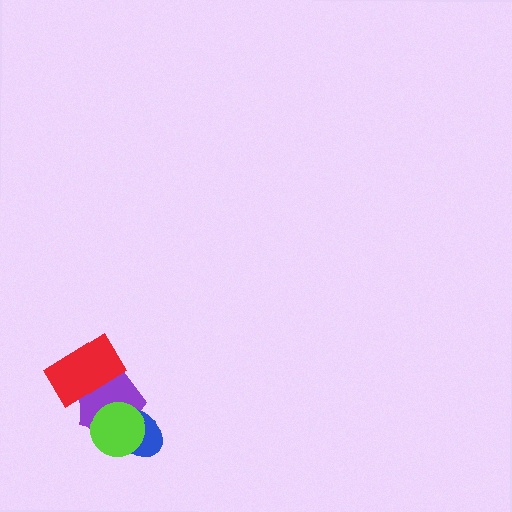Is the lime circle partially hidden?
No, no other shape covers it.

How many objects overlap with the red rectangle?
1 object overlaps with the red rectangle.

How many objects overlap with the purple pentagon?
3 objects overlap with the purple pentagon.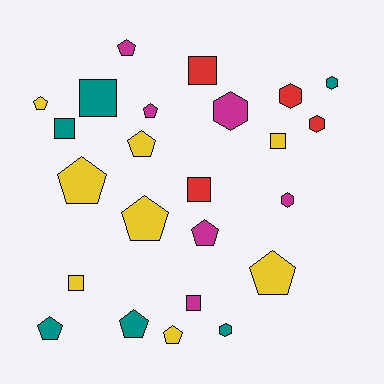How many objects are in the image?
There are 24 objects.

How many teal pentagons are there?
There are 2 teal pentagons.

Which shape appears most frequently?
Pentagon, with 11 objects.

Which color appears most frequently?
Yellow, with 8 objects.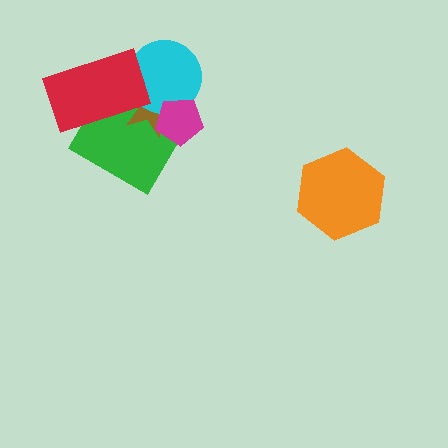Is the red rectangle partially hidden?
No, no other shape covers it.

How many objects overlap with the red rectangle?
3 objects overlap with the red rectangle.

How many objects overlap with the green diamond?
4 objects overlap with the green diamond.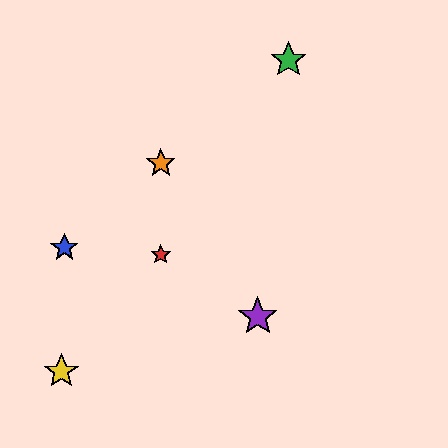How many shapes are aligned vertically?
2 shapes (the red star, the orange star) are aligned vertically.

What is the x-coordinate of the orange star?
The orange star is at x≈161.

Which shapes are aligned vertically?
The red star, the orange star are aligned vertically.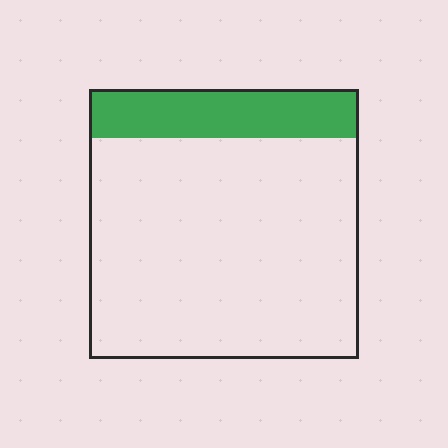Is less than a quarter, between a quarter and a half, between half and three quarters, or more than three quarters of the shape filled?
Less than a quarter.